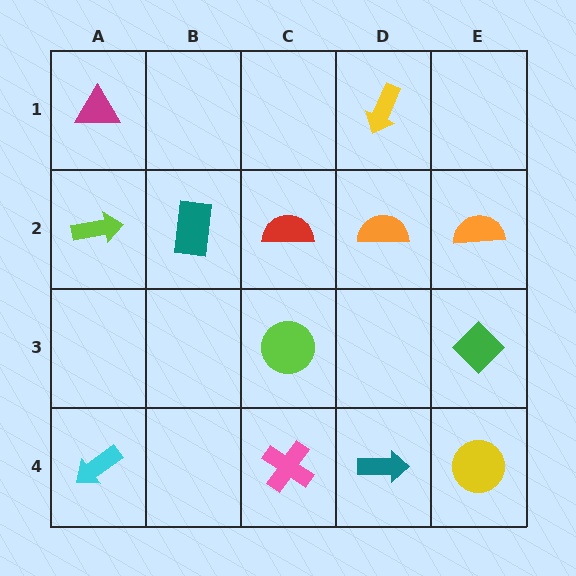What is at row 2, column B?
A teal rectangle.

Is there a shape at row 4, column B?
No, that cell is empty.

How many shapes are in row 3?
2 shapes.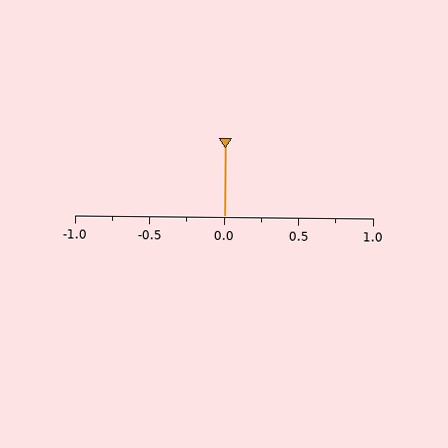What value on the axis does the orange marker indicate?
The marker indicates approximately 0.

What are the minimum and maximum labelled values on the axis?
The axis runs from -1.0 to 1.0.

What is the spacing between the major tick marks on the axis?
The major ticks are spaced 0.5 apart.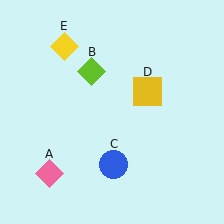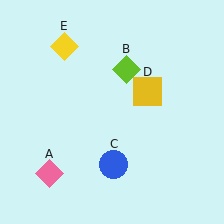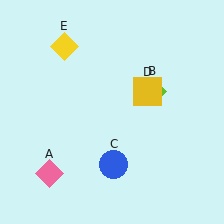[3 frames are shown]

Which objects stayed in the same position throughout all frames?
Pink diamond (object A) and blue circle (object C) and yellow square (object D) and yellow diamond (object E) remained stationary.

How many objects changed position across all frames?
1 object changed position: lime diamond (object B).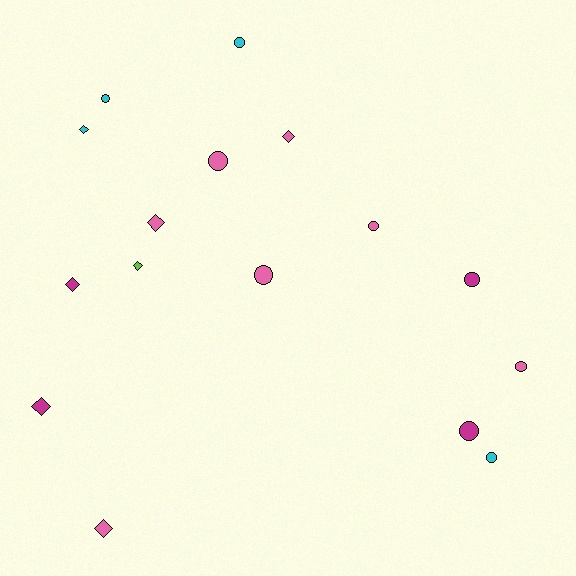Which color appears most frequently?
Pink, with 7 objects.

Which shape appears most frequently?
Circle, with 9 objects.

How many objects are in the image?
There are 16 objects.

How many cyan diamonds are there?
There is 1 cyan diamond.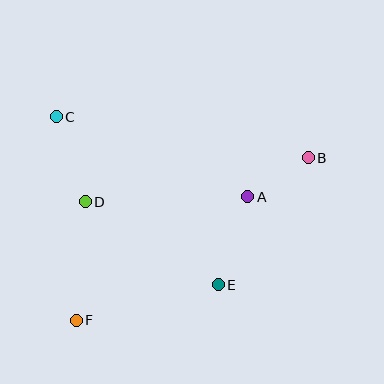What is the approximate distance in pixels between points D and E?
The distance between D and E is approximately 157 pixels.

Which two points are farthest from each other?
Points B and F are farthest from each other.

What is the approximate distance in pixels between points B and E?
The distance between B and E is approximately 156 pixels.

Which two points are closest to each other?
Points A and B are closest to each other.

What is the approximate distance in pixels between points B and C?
The distance between B and C is approximately 256 pixels.